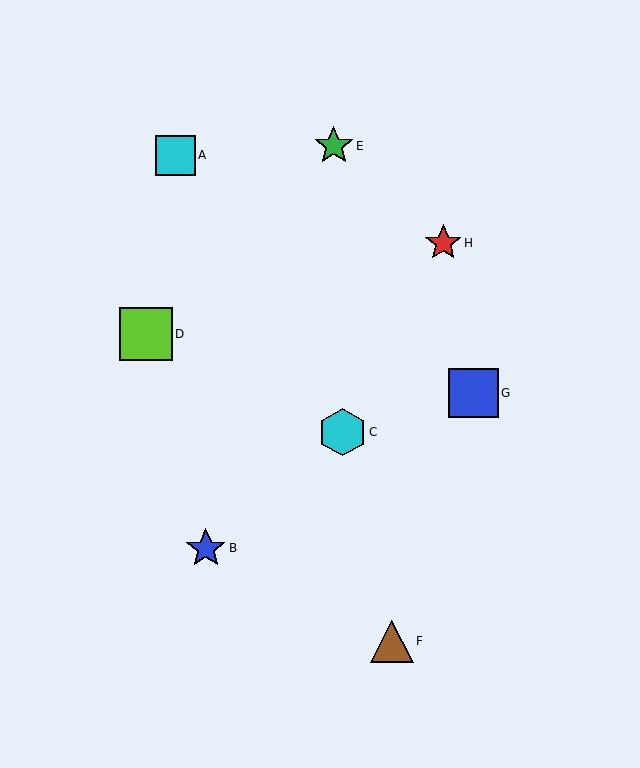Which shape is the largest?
The lime square (labeled D) is the largest.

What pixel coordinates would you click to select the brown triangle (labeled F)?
Click at (392, 641) to select the brown triangle F.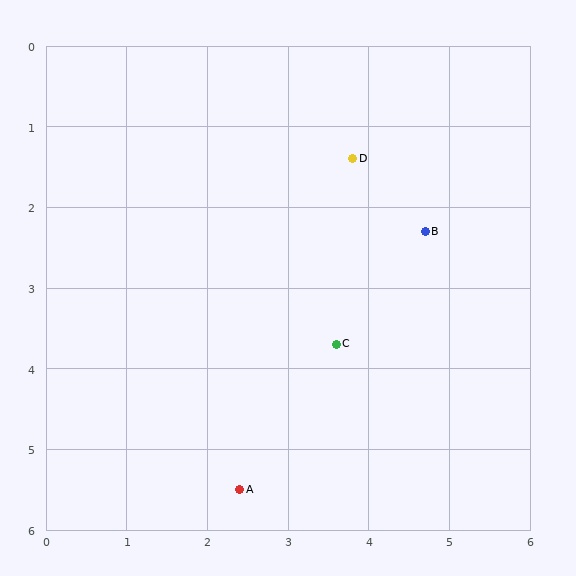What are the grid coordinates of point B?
Point B is at approximately (4.7, 2.3).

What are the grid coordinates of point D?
Point D is at approximately (3.8, 1.4).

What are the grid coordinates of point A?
Point A is at approximately (2.4, 5.5).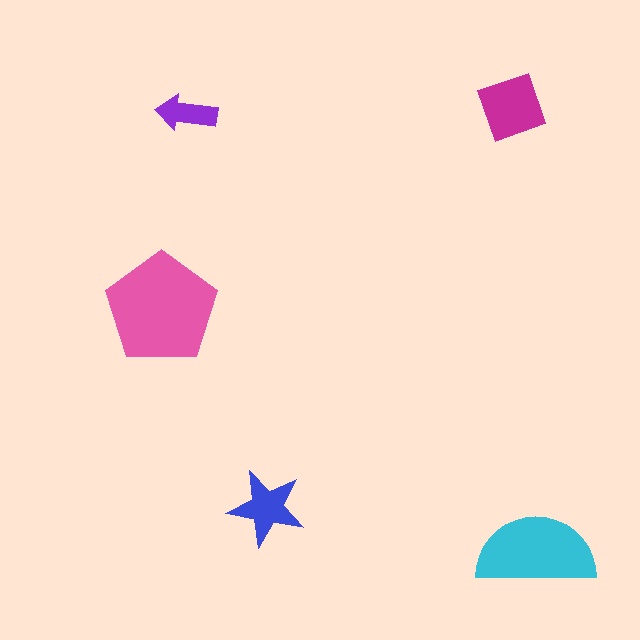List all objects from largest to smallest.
The pink pentagon, the cyan semicircle, the magenta square, the blue star, the purple arrow.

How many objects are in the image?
There are 5 objects in the image.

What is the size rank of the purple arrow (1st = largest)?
5th.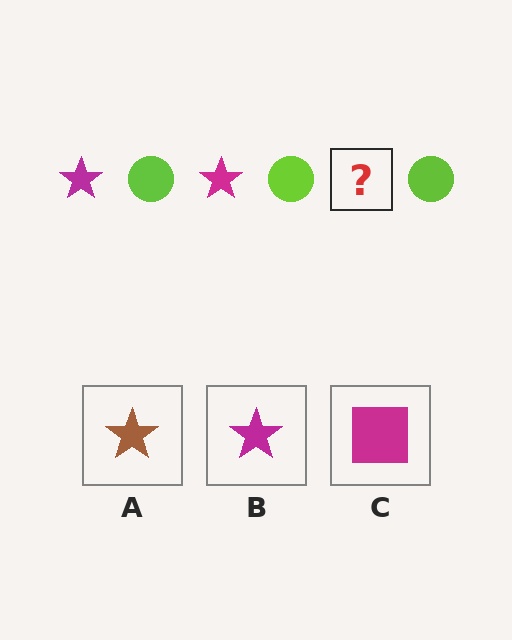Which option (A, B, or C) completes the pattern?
B.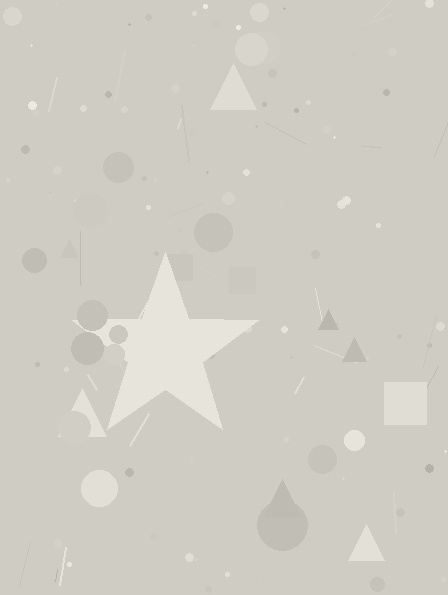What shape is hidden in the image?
A star is hidden in the image.